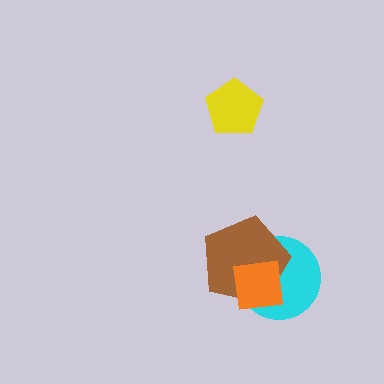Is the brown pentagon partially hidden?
Yes, it is partially covered by another shape.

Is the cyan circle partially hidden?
Yes, it is partially covered by another shape.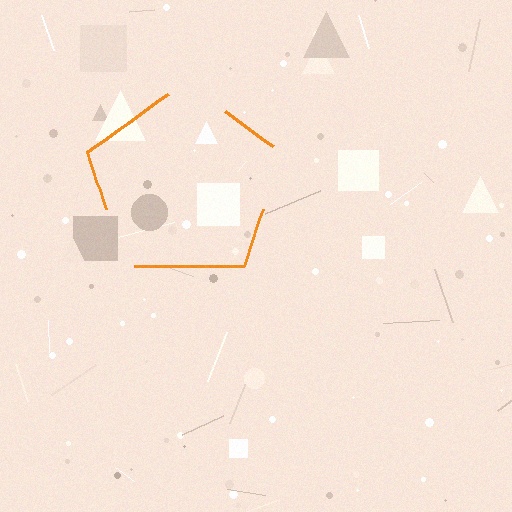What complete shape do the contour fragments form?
The contour fragments form a pentagon.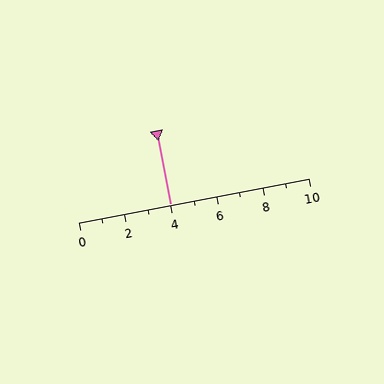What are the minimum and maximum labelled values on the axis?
The axis runs from 0 to 10.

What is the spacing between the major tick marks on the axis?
The major ticks are spaced 2 apart.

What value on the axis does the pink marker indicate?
The marker indicates approximately 4.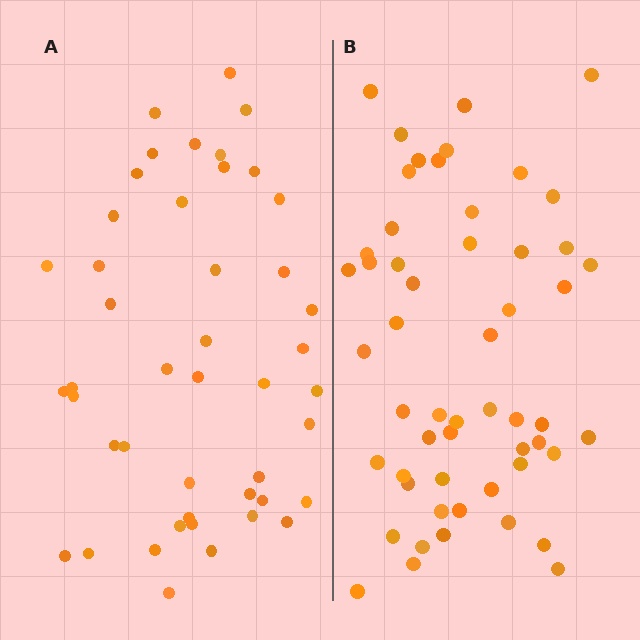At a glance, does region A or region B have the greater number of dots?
Region B (the right region) has more dots.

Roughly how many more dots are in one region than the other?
Region B has roughly 8 or so more dots than region A.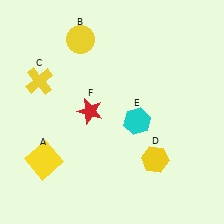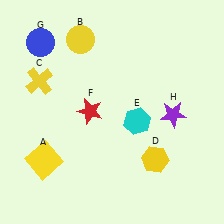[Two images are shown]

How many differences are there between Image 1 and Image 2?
There are 2 differences between the two images.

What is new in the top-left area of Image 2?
A blue circle (G) was added in the top-left area of Image 2.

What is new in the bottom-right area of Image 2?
A purple star (H) was added in the bottom-right area of Image 2.